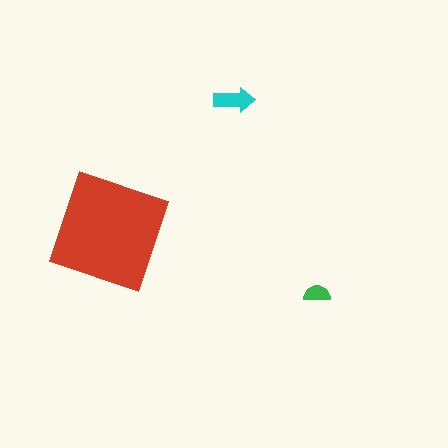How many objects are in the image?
There are 3 objects in the image.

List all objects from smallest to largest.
The green semicircle, the cyan arrow, the red square.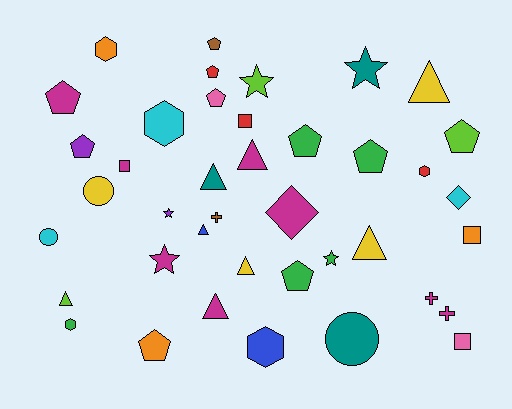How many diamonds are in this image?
There are 2 diamonds.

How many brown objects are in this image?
There are 2 brown objects.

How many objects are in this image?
There are 40 objects.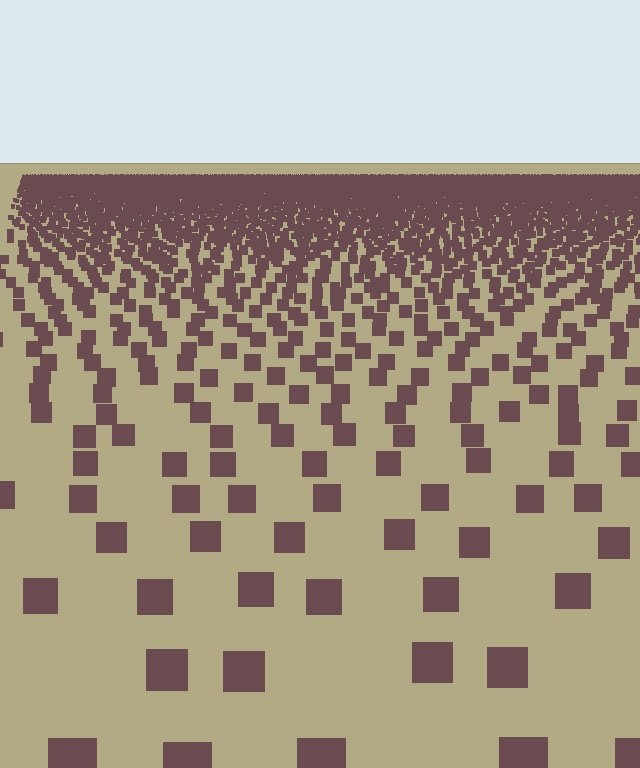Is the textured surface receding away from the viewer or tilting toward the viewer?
The surface is receding away from the viewer. Texture elements get smaller and denser toward the top.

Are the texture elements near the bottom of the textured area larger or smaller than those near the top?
Larger. Near the bottom, elements are closer to the viewer and appear at a bigger on-screen size.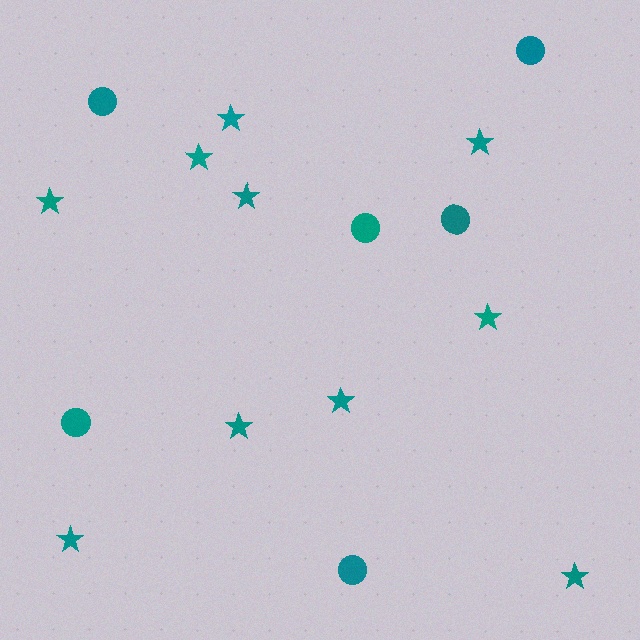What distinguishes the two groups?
There are 2 groups: one group of stars (10) and one group of circles (6).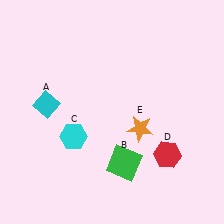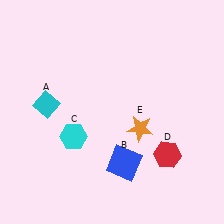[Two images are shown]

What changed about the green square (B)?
In Image 1, B is green. In Image 2, it changed to blue.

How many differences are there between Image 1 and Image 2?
There is 1 difference between the two images.